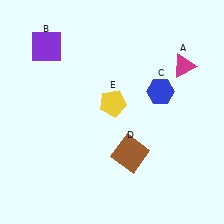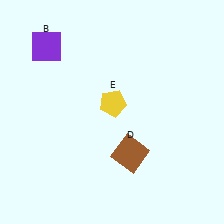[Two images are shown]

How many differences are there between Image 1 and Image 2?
There are 2 differences between the two images.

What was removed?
The magenta triangle (A), the blue hexagon (C) were removed in Image 2.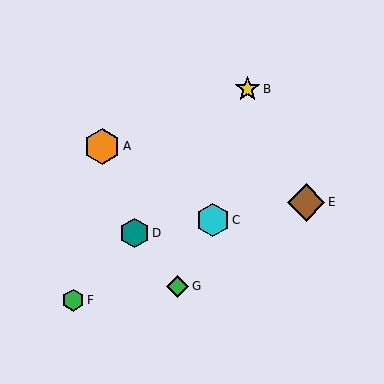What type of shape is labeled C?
Shape C is a cyan hexagon.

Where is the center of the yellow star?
The center of the yellow star is at (247, 89).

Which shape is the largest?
The brown diamond (labeled E) is the largest.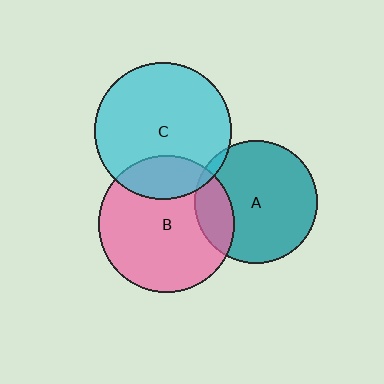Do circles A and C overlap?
Yes.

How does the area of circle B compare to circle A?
Approximately 1.2 times.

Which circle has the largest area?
Circle C (cyan).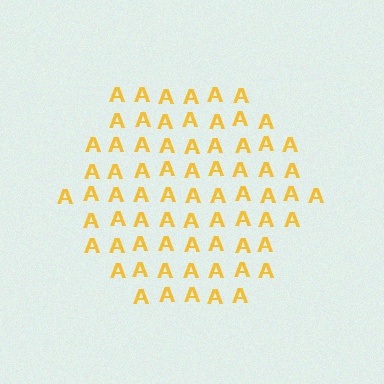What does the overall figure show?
The overall figure shows a hexagon.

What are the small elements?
The small elements are letter A's.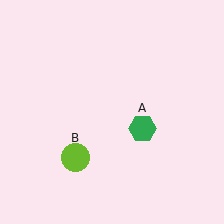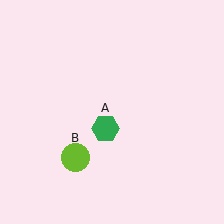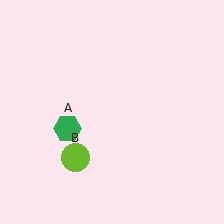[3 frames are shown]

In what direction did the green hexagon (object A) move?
The green hexagon (object A) moved left.